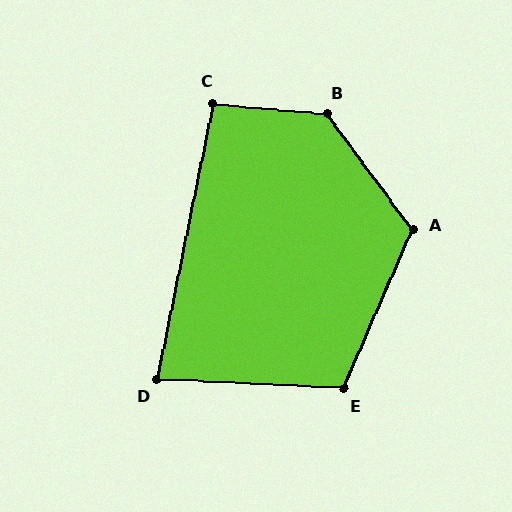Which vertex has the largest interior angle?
B, at approximately 132 degrees.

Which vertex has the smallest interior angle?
D, at approximately 81 degrees.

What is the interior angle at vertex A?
Approximately 120 degrees (obtuse).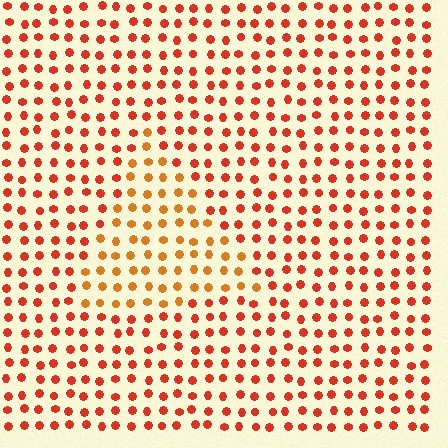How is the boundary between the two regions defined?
The boundary is defined purely by a slight shift in hue (about 26 degrees). Spacing, size, and orientation are identical on both sides.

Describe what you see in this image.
The image is filled with small red elements in a uniform arrangement. A triangle-shaped region is visible where the elements are tinted to a slightly different hue, forming a subtle color boundary.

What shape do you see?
I see a triangle.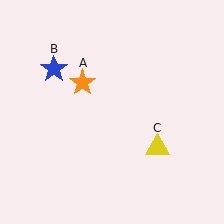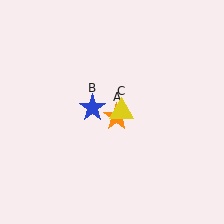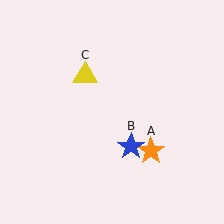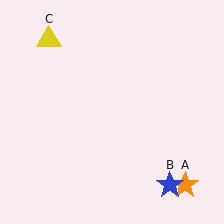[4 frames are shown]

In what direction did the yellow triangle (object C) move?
The yellow triangle (object C) moved up and to the left.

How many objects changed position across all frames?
3 objects changed position: orange star (object A), blue star (object B), yellow triangle (object C).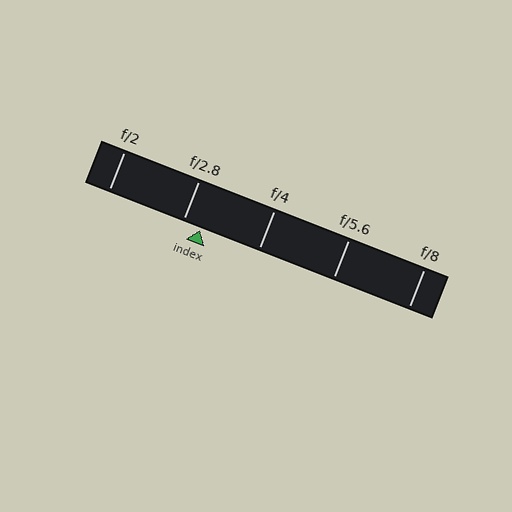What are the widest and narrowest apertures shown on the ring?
The widest aperture shown is f/2 and the narrowest is f/8.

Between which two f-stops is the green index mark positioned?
The index mark is between f/2.8 and f/4.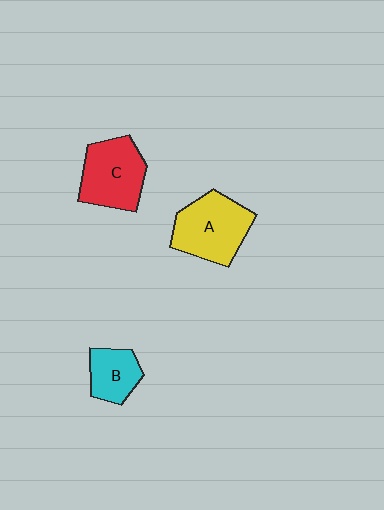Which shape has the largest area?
Shape A (yellow).